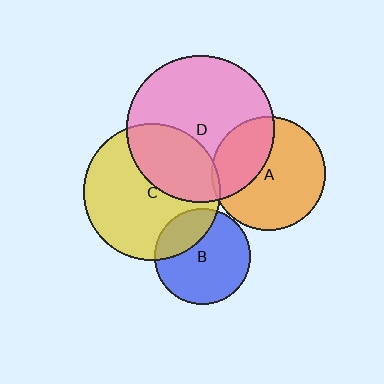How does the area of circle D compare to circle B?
Approximately 2.4 times.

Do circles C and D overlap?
Yes.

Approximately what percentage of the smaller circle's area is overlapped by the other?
Approximately 35%.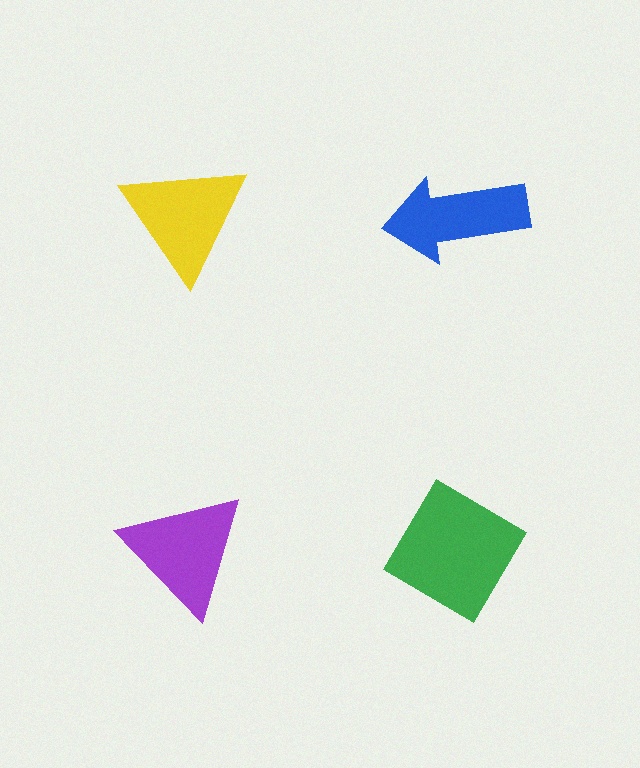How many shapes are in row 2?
2 shapes.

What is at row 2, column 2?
A green diamond.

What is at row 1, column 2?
A blue arrow.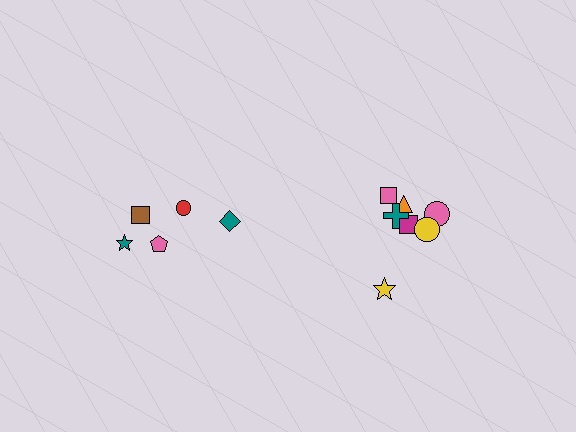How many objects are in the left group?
There are 5 objects.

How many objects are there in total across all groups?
There are 12 objects.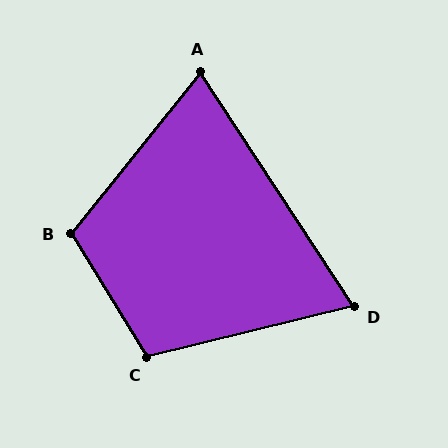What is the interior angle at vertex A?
Approximately 72 degrees (acute).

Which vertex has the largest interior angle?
B, at approximately 110 degrees.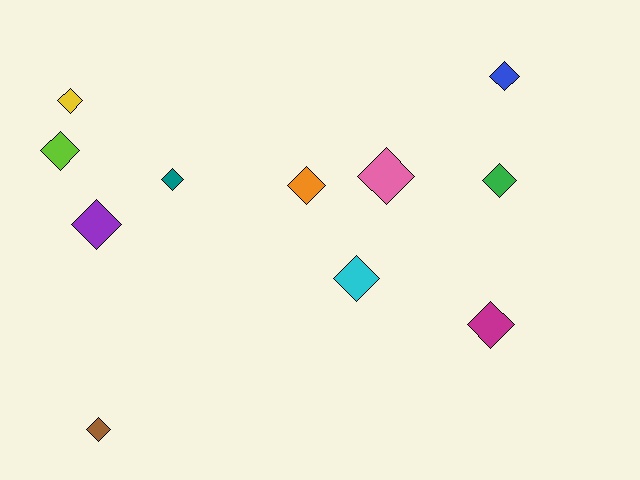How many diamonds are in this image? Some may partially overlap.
There are 11 diamonds.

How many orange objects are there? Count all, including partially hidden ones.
There is 1 orange object.